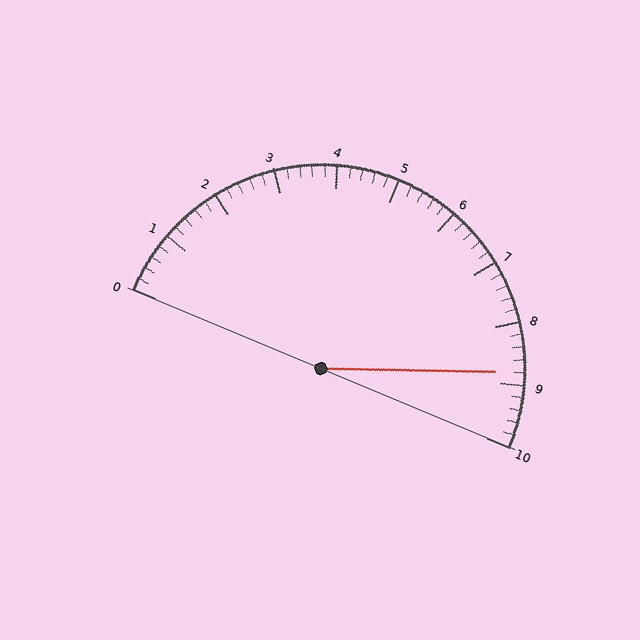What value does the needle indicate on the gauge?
The needle indicates approximately 8.8.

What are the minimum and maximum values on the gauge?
The gauge ranges from 0 to 10.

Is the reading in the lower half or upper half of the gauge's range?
The reading is in the upper half of the range (0 to 10).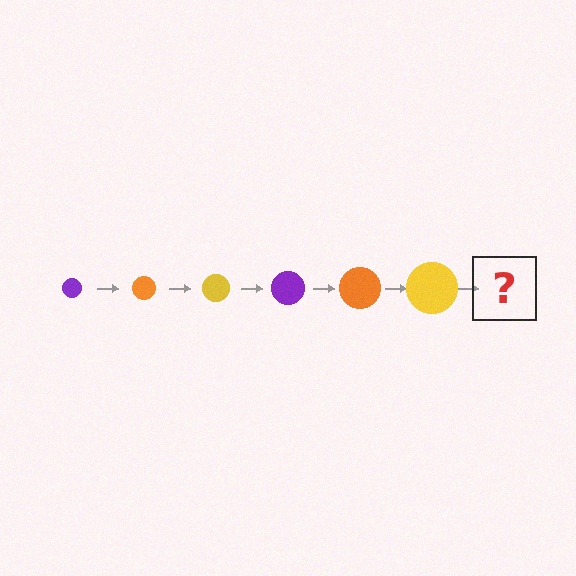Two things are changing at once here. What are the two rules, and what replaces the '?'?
The two rules are that the circle grows larger each step and the color cycles through purple, orange, and yellow. The '?' should be a purple circle, larger than the previous one.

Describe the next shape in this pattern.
It should be a purple circle, larger than the previous one.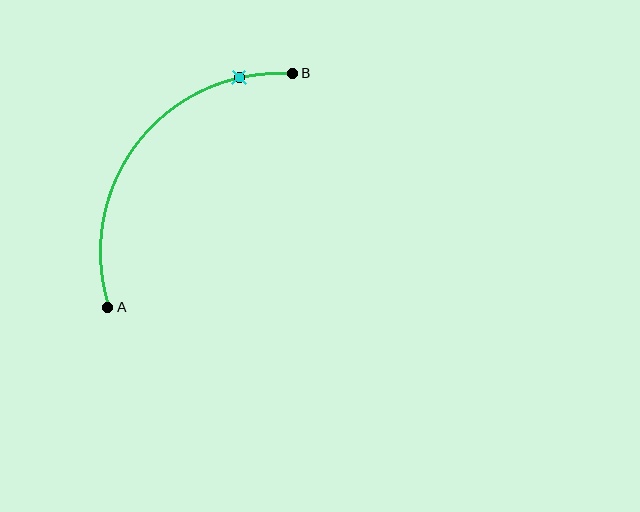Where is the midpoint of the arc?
The arc midpoint is the point on the curve farthest from the straight line joining A and B. It sits above and to the left of that line.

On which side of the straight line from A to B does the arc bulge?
The arc bulges above and to the left of the straight line connecting A and B.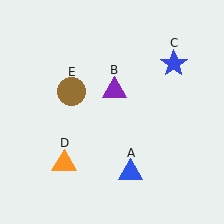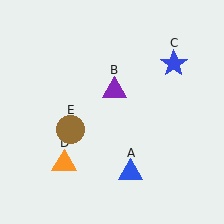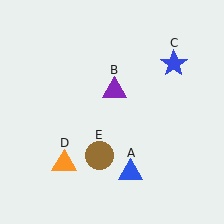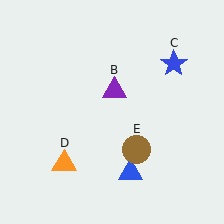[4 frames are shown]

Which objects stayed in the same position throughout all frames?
Blue triangle (object A) and purple triangle (object B) and blue star (object C) and orange triangle (object D) remained stationary.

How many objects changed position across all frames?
1 object changed position: brown circle (object E).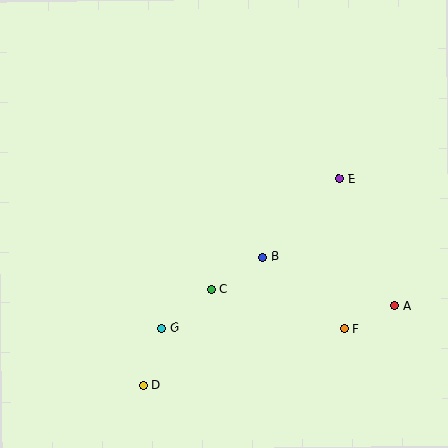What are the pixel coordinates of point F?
Point F is at (344, 328).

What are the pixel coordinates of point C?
Point C is at (211, 289).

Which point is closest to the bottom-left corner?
Point D is closest to the bottom-left corner.